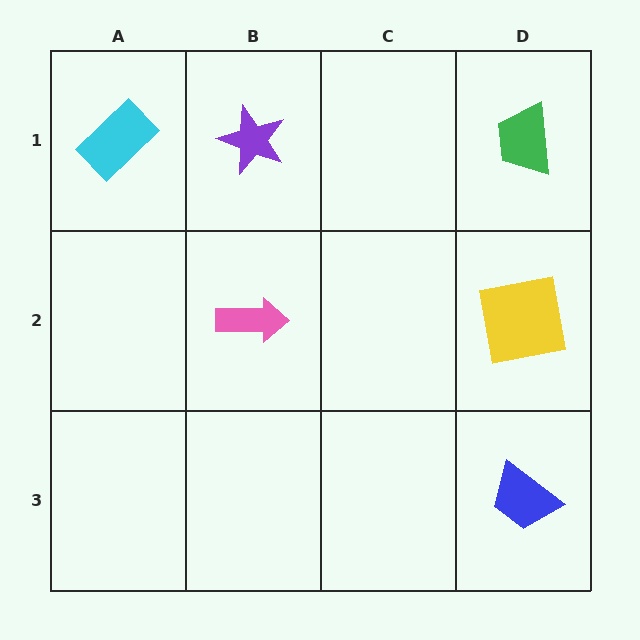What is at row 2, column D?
A yellow square.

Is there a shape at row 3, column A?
No, that cell is empty.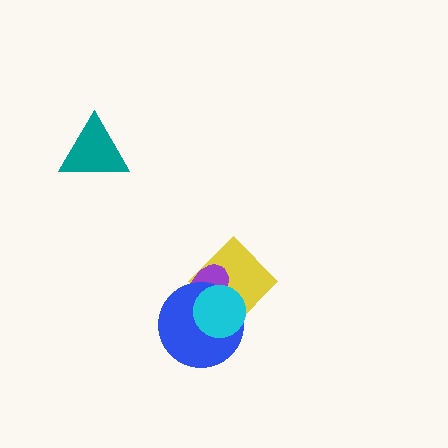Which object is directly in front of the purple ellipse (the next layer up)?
The blue circle is directly in front of the purple ellipse.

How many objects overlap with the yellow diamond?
3 objects overlap with the yellow diamond.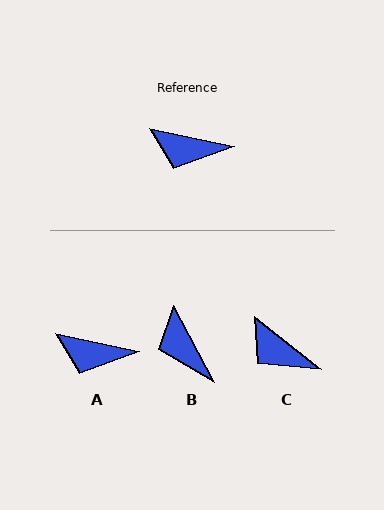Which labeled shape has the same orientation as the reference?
A.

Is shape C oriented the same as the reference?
No, it is off by about 26 degrees.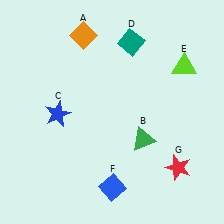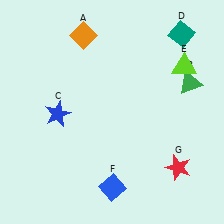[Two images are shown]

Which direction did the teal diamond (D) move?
The teal diamond (D) moved right.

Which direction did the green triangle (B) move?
The green triangle (B) moved up.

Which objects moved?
The objects that moved are: the green triangle (B), the teal diamond (D).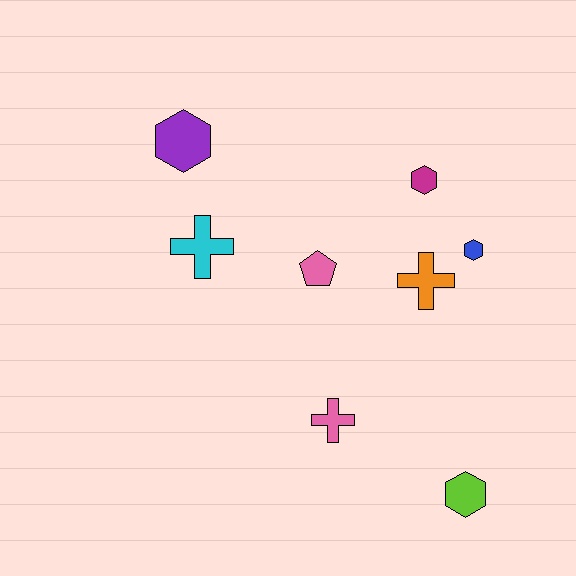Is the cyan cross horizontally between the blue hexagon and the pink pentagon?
No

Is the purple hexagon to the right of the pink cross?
No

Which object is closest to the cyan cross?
The purple hexagon is closest to the cyan cross.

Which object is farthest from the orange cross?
The purple hexagon is farthest from the orange cross.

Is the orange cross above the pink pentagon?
No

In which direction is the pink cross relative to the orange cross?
The pink cross is below the orange cross.